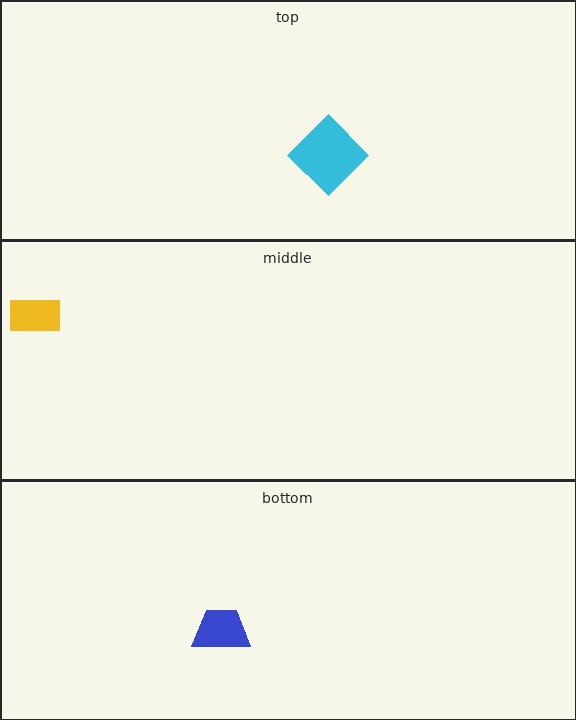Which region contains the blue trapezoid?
The bottom region.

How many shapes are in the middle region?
1.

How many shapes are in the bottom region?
1.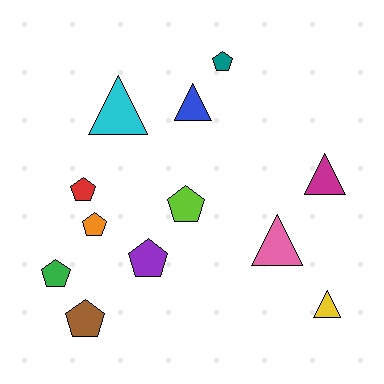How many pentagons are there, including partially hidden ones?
There are 7 pentagons.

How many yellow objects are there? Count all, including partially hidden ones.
There is 1 yellow object.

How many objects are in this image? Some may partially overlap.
There are 12 objects.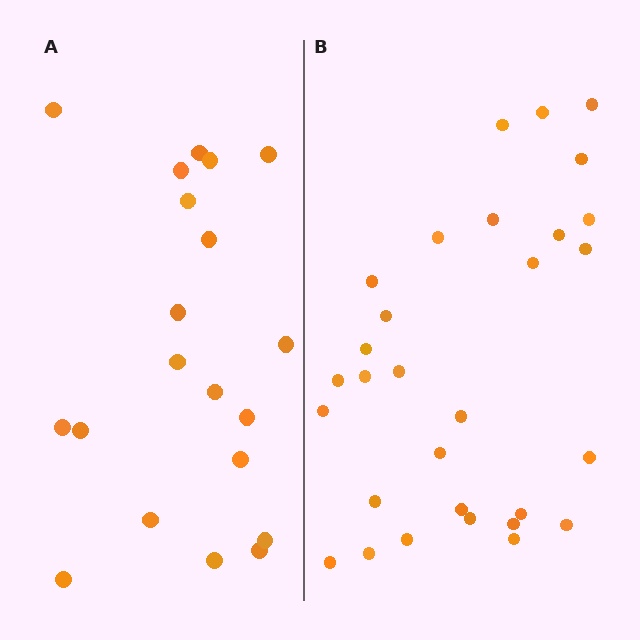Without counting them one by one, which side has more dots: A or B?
Region B (the right region) has more dots.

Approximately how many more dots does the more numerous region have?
Region B has roughly 10 or so more dots than region A.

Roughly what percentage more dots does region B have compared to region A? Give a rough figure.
About 50% more.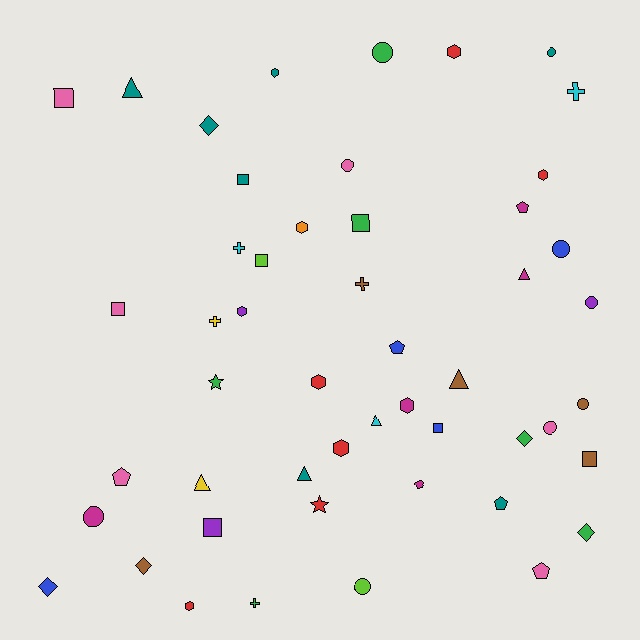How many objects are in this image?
There are 50 objects.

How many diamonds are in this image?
There are 5 diamonds.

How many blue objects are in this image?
There are 4 blue objects.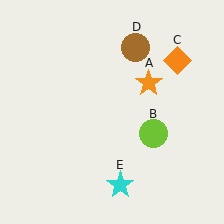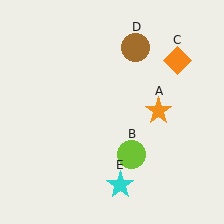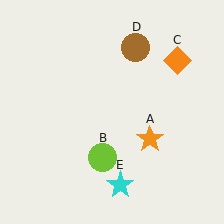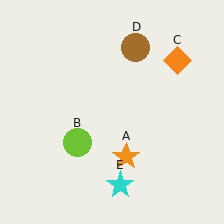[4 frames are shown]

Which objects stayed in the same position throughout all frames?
Orange diamond (object C) and brown circle (object D) and cyan star (object E) remained stationary.